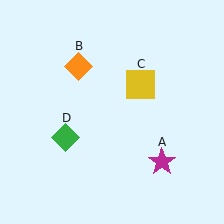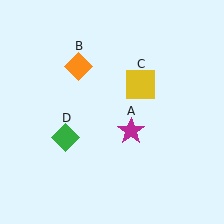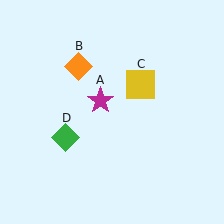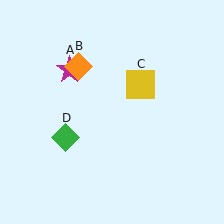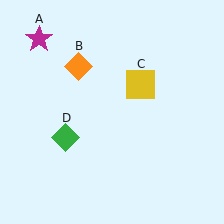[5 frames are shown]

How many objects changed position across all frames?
1 object changed position: magenta star (object A).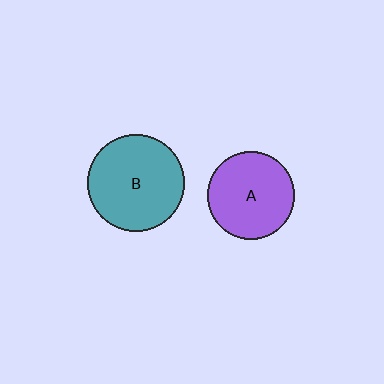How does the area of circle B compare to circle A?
Approximately 1.2 times.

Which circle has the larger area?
Circle B (teal).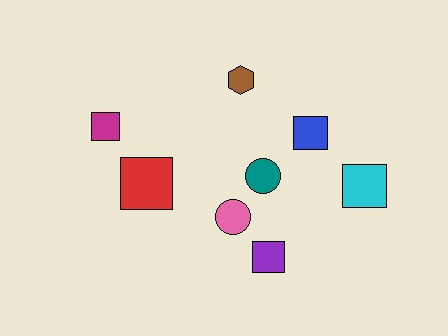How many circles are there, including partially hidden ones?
There are 2 circles.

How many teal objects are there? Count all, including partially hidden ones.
There is 1 teal object.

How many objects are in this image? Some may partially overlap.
There are 8 objects.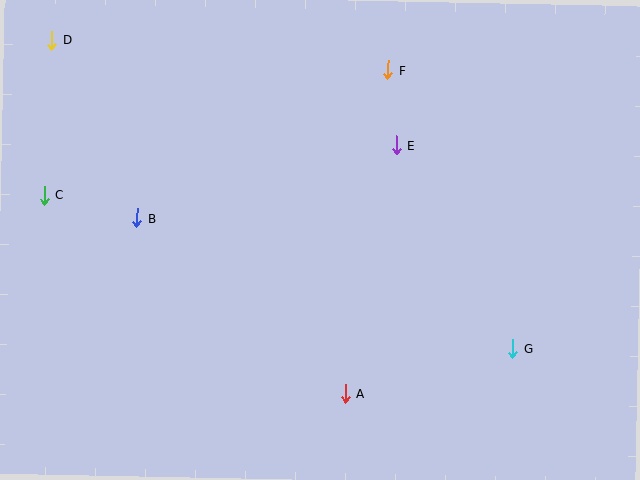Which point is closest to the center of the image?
Point E at (396, 145) is closest to the center.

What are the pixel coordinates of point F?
Point F is at (388, 70).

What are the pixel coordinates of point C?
Point C is at (44, 195).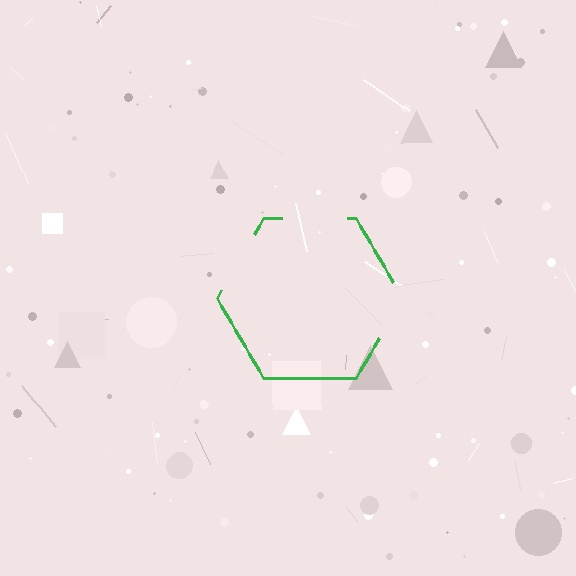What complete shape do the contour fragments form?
The contour fragments form a hexagon.